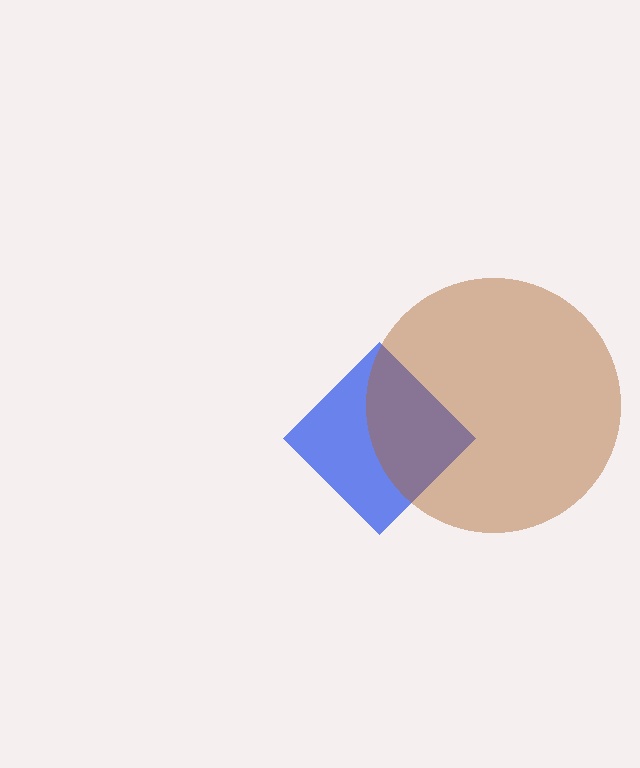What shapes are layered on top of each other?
The layered shapes are: a blue diamond, a brown circle.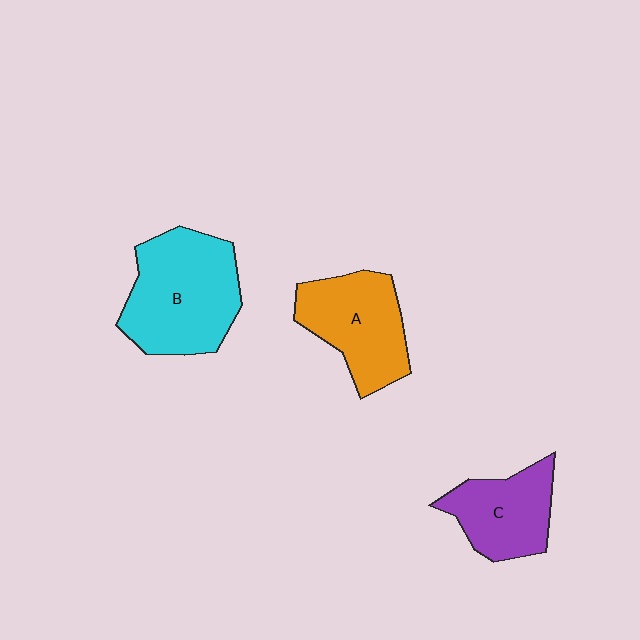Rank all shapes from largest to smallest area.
From largest to smallest: B (cyan), A (orange), C (purple).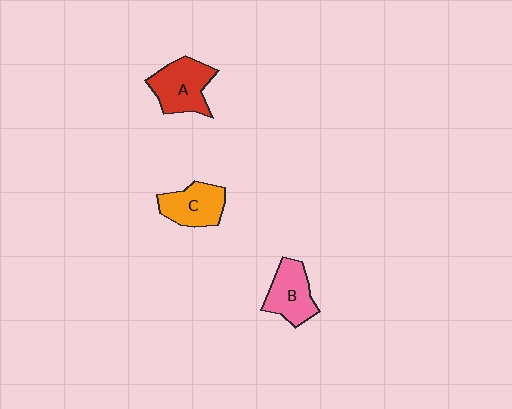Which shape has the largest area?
Shape A (red).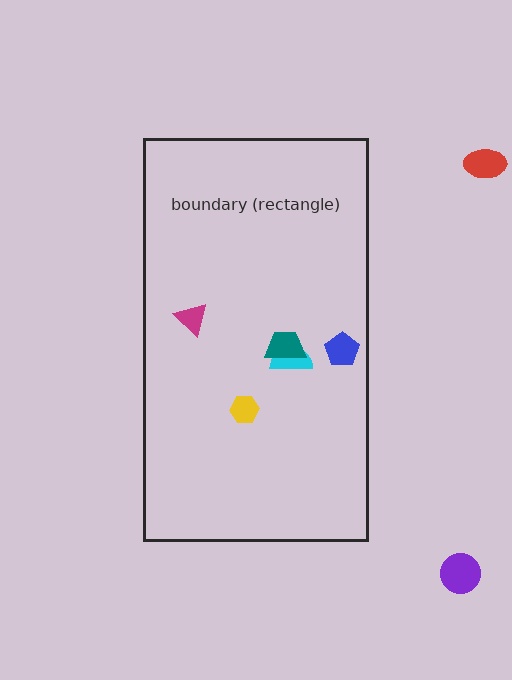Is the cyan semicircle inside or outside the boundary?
Inside.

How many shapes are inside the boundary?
5 inside, 2 outside.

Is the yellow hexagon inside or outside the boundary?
Inside.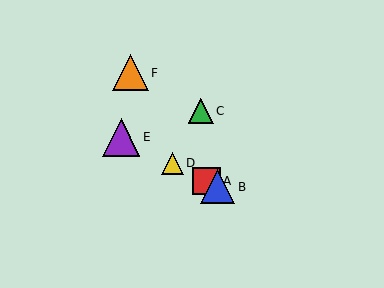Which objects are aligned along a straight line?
Objects A, B, D, E are aligned along a straight line.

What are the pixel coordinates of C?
Object C is at (201, 111).